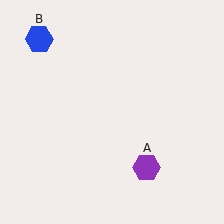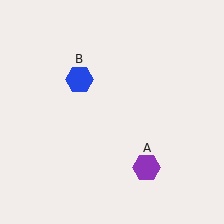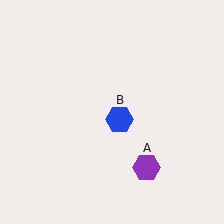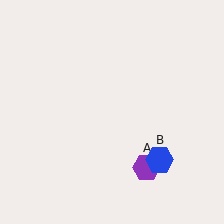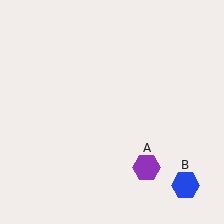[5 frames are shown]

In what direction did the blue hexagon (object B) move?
The blue hexagon (object B) moved down and to the right.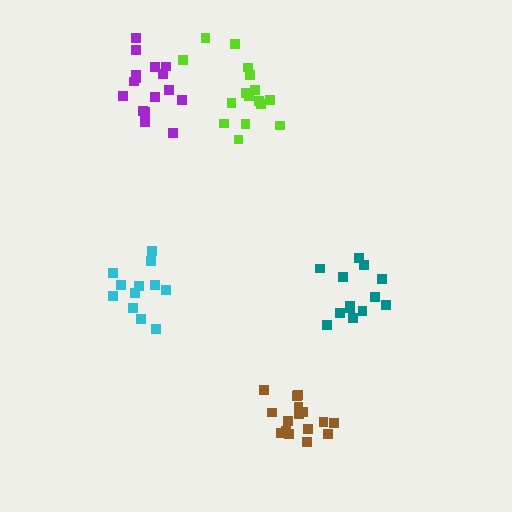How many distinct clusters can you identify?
There are 5 distinct clusters.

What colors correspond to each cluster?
The clusters are colored: lime, teal, purple, cyan, brown.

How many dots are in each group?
Group 1: 16 dots, Group 2: 13 dots, Group 3: 16 dots, Group 4: 12 dots, Group 5: 16 dots (73 total).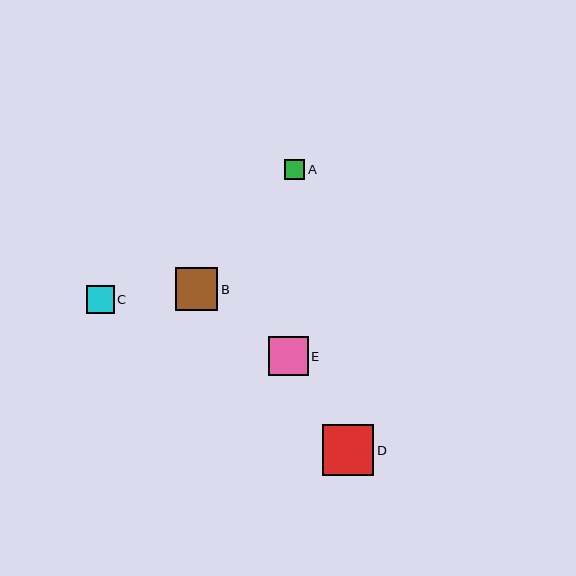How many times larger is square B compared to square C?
Square B is approximately 1.5 times the size of square C.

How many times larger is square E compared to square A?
Square E is approximately 1.9 times the size of square A.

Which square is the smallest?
Square A is the smallest with a size of approximately 20 pixels.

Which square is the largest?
Square D is the largest with a size of approximately 51 pixels.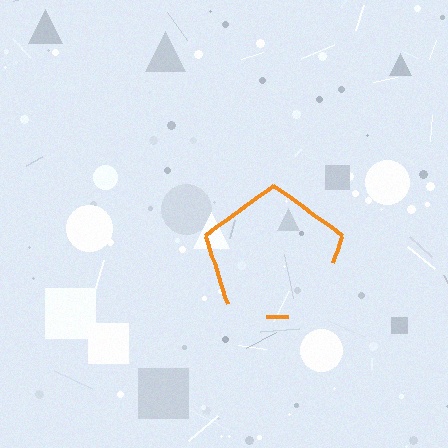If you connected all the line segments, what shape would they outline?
They would outline a pentagon.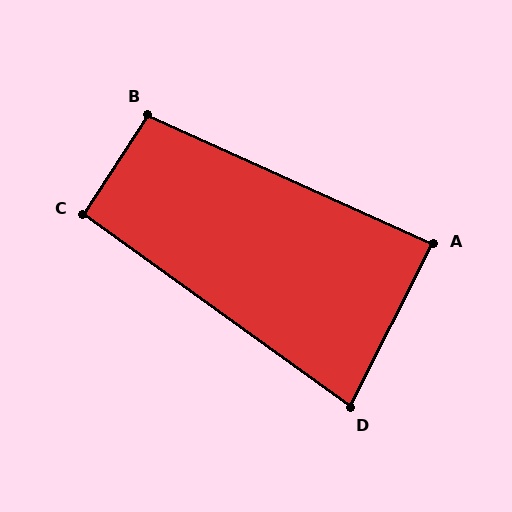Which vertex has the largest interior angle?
B, at approximately 99 degrees.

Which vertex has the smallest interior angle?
D, at approximately 81 degrees.